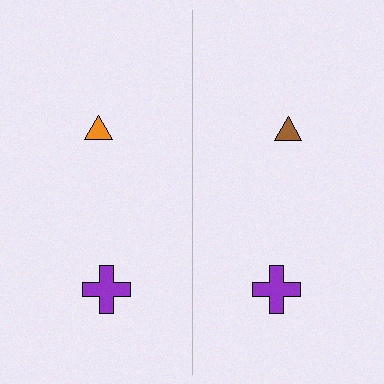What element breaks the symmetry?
The brown triangle on the right side breaks the symmetry — its mirror counterpart is orange.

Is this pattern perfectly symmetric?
No, the pattern is not perfectly symmetric. The brown triangle on the right side breaks the symmetry — its mirror counterpart is orange.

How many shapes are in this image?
There are 4 shapes in this image.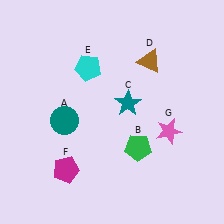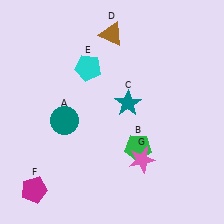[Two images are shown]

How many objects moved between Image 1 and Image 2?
3 objects moved between the two images.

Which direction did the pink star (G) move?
The pink star (G) moved down.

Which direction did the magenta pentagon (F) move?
The magenta pentagon (F) moved left.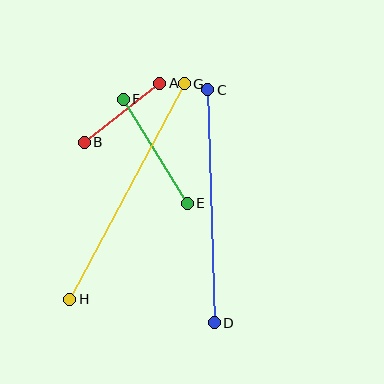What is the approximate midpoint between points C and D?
The midpoint is at approximately (211, 206) pixels.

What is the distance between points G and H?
The distance is approximately 244 pixels.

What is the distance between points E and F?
The distance is approximately 122 pixels.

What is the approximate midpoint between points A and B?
The midpoint is at approximately (122, 113) pixels.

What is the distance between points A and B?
The distance is approximately 96 pixels.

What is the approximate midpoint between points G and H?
The midpoint is at approximately (127, 192) pixels.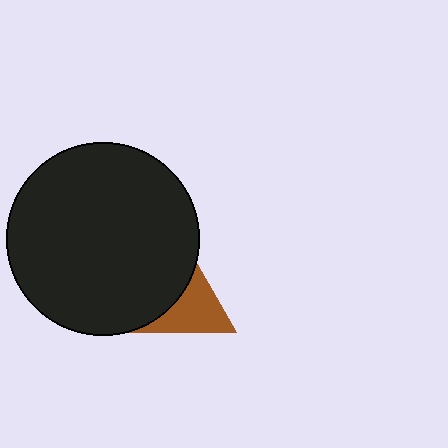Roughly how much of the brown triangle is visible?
About half of it is visible (roughly 48%).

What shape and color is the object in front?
The object in front is a black circle.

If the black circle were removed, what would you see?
You would see the complete brown triangle.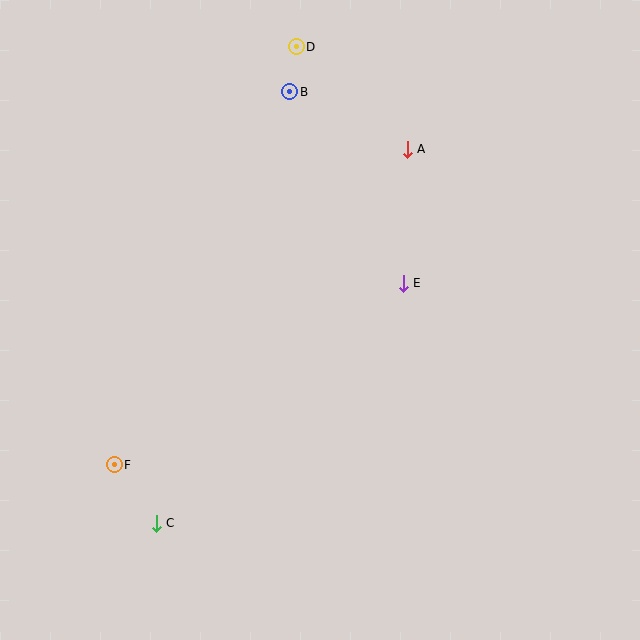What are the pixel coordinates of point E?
Point E is at (403, 283).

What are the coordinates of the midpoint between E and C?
The midpoint between E and C is at (280, 403).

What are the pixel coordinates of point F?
Point F is at (114, 465).